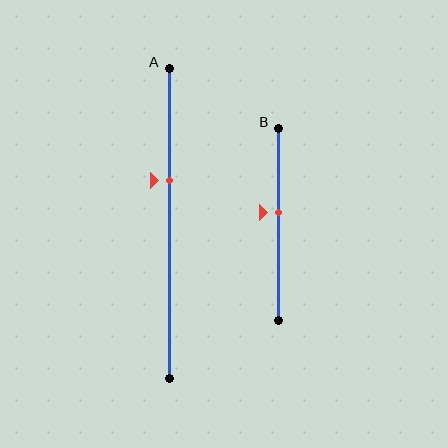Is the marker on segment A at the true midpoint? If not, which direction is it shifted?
No, the marker on segment A is shifted upward by about 14% of the segment length.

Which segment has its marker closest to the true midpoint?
Segment B has its marker closest to the true midpoint.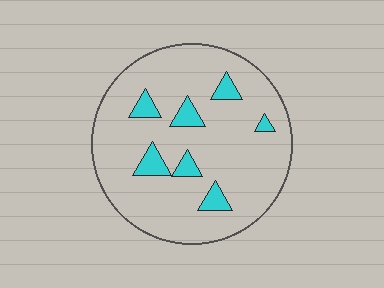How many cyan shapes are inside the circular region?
7.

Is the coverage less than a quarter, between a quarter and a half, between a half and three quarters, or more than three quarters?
Less than a quarter.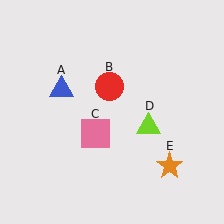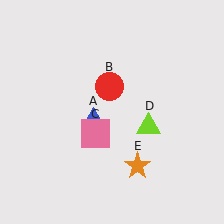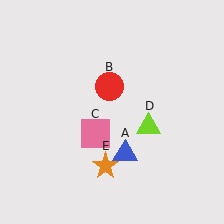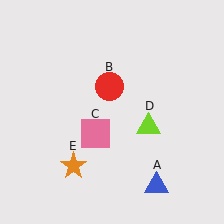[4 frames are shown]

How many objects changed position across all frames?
2 objects changed position: blue triangle (object A), orange star (object E).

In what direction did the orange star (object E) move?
The orange star (object E) moved left.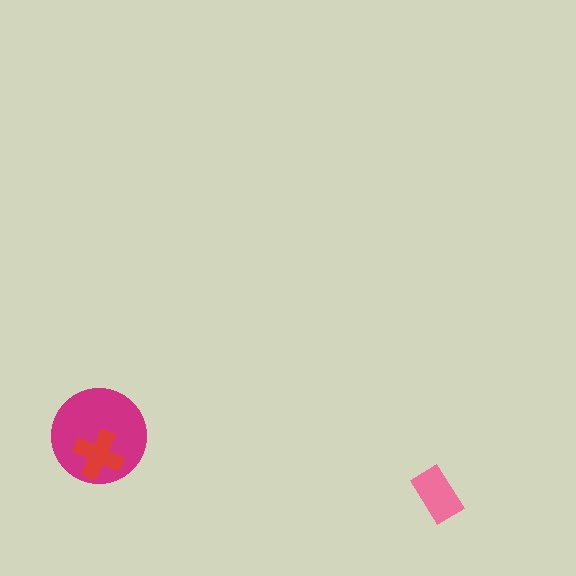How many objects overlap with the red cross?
1 object overlaps with the red cross.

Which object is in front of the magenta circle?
The red cross is in front of the magenta circle.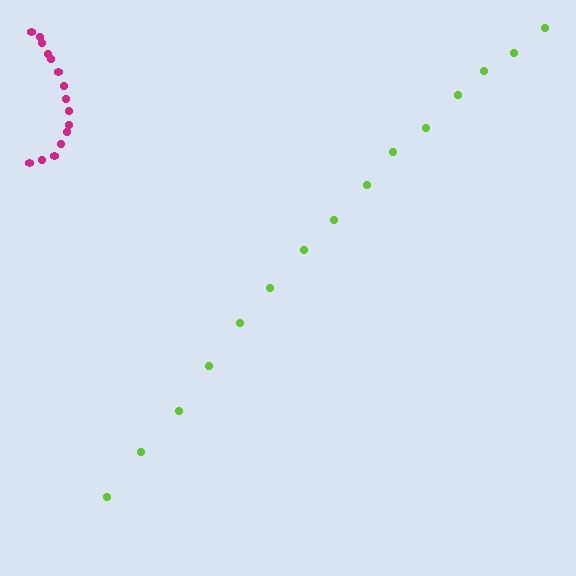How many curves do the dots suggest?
There are 2 distinct paths.